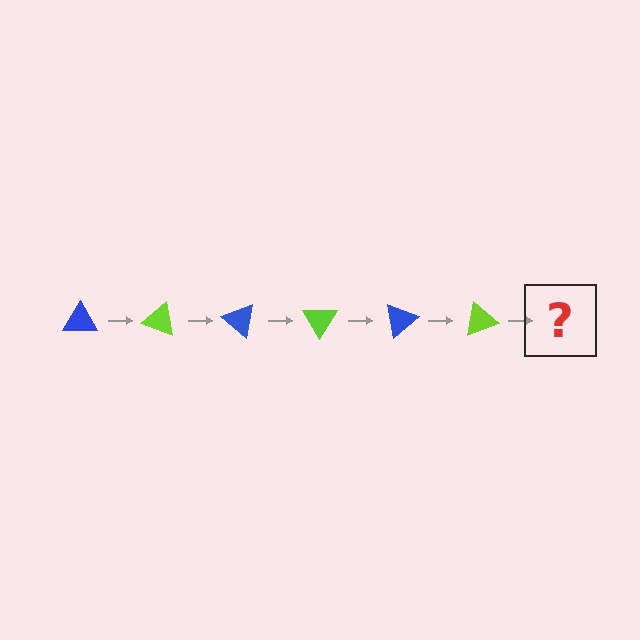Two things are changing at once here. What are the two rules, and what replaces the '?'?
The two rules are that it rotates 20 degrees each step and the color cycles through blue and lime. The '?' should be a blue triangle, rotated 120 degrees from the start.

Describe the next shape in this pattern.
It should be a blue triangle, rotated 120 degrees from the start.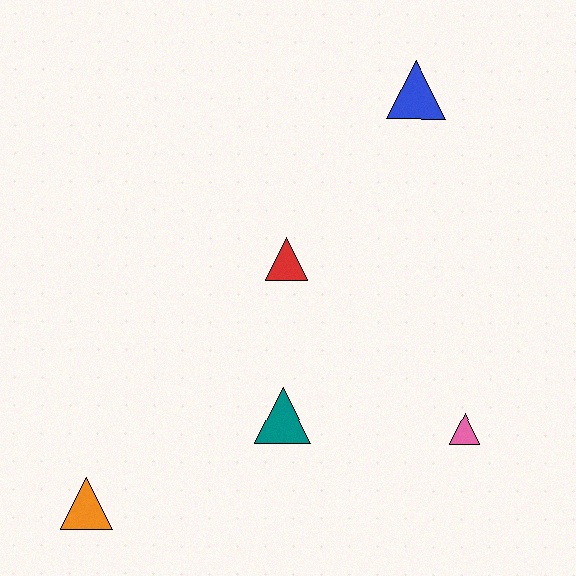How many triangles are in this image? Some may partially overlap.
There are 5 triangles.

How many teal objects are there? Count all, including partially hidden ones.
There is 1 teal object.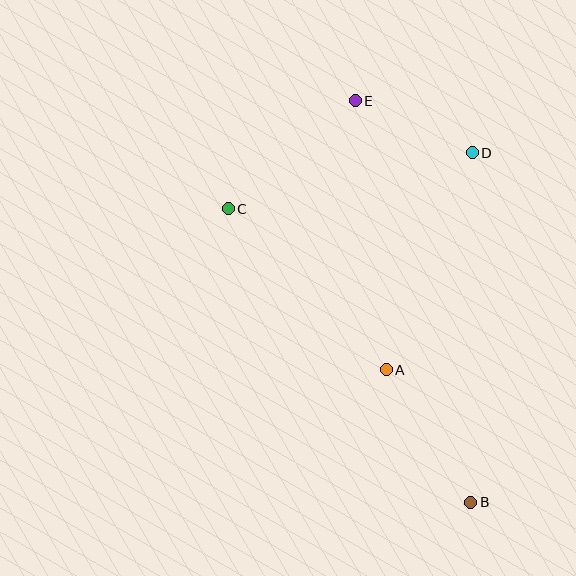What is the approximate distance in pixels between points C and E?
The distance between C and E is approximately 167 pixels.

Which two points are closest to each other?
Points D and E are closest to each other.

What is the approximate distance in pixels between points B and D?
The distance between B and D is approximately 350 pixels.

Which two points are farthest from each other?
Points B and E are farthest from each other.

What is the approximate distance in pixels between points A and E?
The distance between A and E is approximately 271 pixels.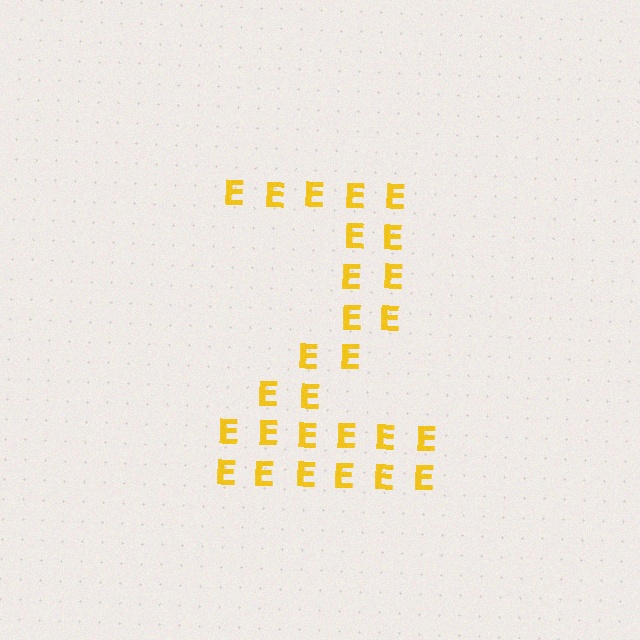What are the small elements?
The small elements are letter E's.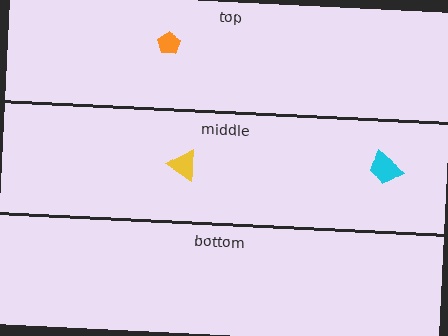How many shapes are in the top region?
1.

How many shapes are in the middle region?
2.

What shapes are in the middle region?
The yellow triangle, the cyan trapezoid.